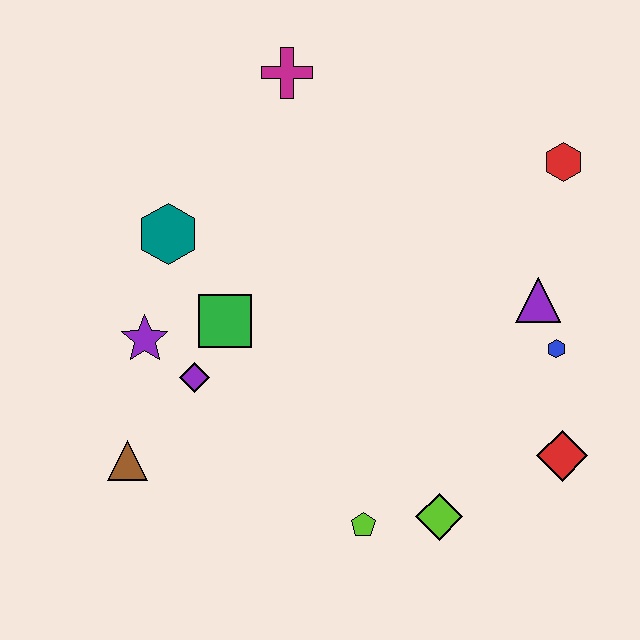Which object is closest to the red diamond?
The blue hexagon is closest to the red diamond.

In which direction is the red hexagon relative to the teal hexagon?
The red hexagon is to the right of the teal hexagon.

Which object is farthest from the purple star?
The red hexagon is farthest from the purple star.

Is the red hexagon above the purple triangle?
Yes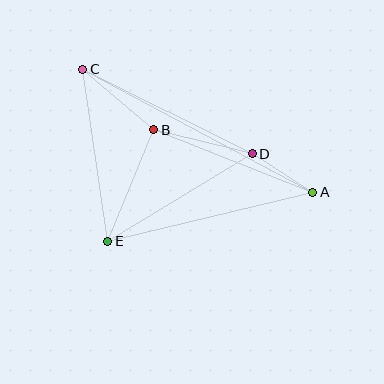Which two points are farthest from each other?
Points A and C are farthest from each other.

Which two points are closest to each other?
Points A and D are closest to each other.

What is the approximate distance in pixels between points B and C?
The distance between B and C is approximately 93 pixels.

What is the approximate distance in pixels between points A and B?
The distance between A and B is approximately 171 pixels.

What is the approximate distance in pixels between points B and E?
The distance between B and E is approximately 120 pixels.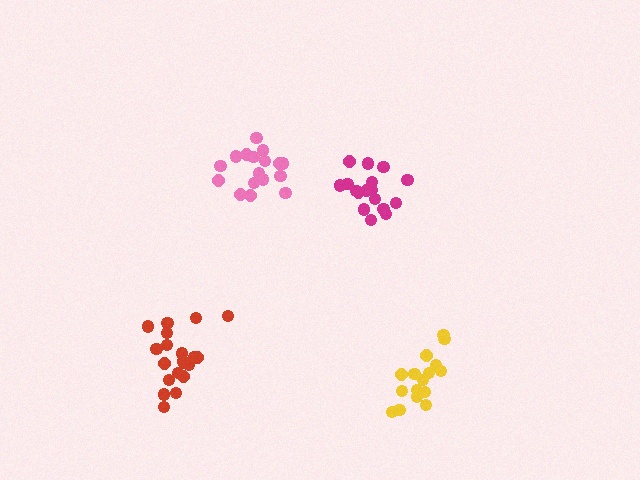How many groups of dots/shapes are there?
There are 4 groups.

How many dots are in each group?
Group 1: 21 dots, Group 2: 16 dots, Group 3: 18 dots, Group 4: 17 dots (72 total).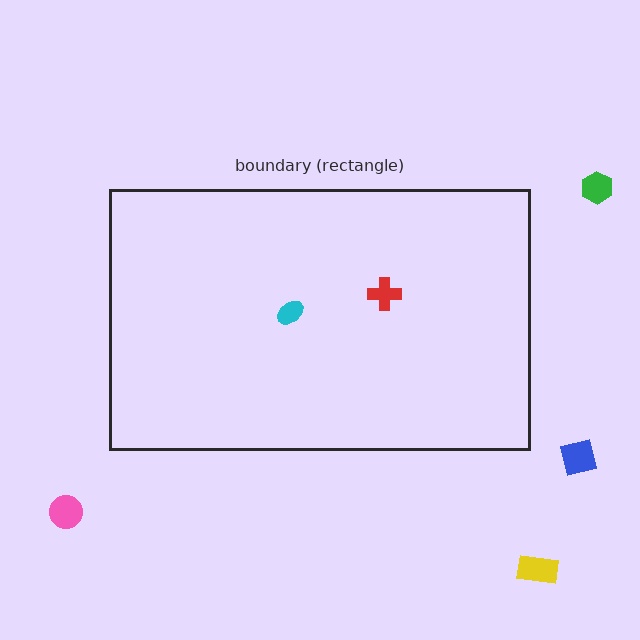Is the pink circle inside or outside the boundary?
Outside.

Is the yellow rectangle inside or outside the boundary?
Outside.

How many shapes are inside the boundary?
2 inside, 4 outside.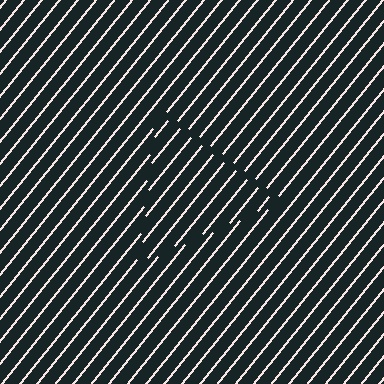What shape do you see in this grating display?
An illusory triangle. The interior of the shape contains the same grating, shifted by half a period — the contour is defined by the phase discontinuity where line-ends from the inner and outer gratings abut.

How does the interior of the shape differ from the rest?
The interior of the shape contains the same grating, shifted by half a period — the contour is defined by the phase discontinuity where line-ends from the inner and outer gratings abut.